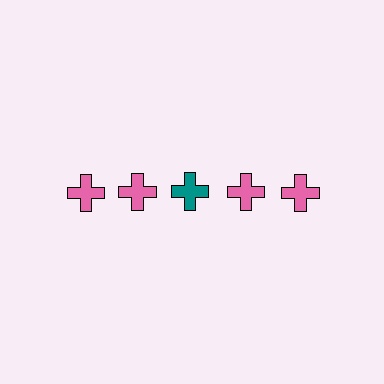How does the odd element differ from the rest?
It has a different color: teal instead of pink.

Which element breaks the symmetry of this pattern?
The teal cross in the top row, center column breaks the symmetry. All other shapes are pink crosses.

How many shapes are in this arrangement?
There are 5 shapes arranged in a grid pattern.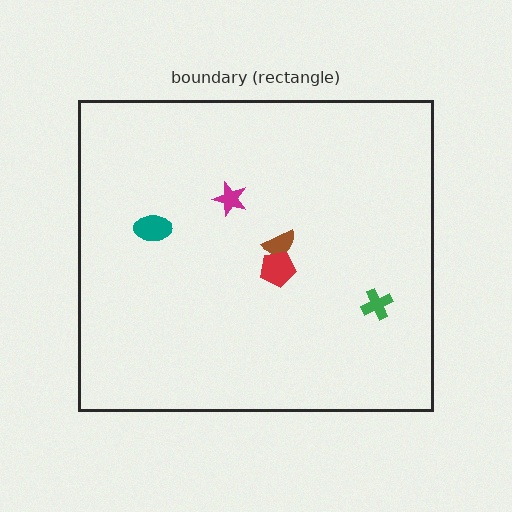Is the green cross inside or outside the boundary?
Inside.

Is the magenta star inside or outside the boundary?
Inside.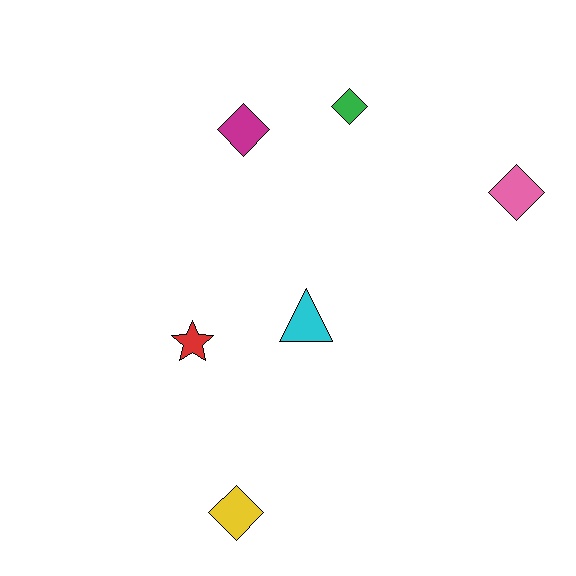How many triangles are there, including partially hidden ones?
There is 1 triangle.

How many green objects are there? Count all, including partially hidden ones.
There is 1 green object.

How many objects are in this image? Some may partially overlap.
There are 6 objects.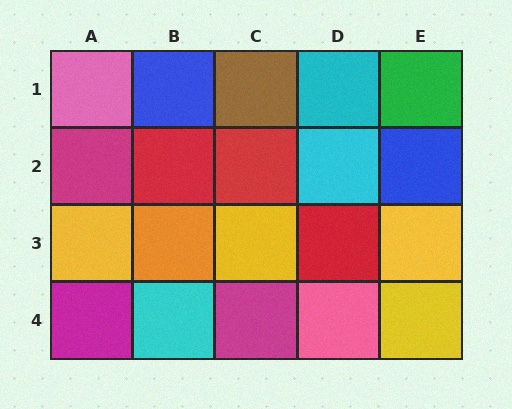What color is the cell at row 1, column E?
Green.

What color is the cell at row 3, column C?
Yellow.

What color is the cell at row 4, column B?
Cyan.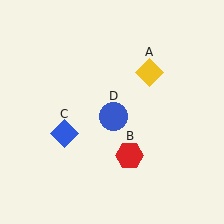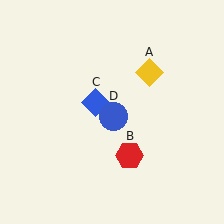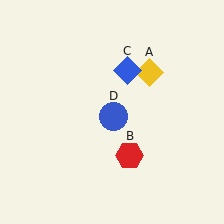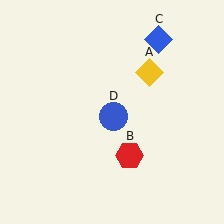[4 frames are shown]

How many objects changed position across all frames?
1 object changed position: blue diamond (object C).